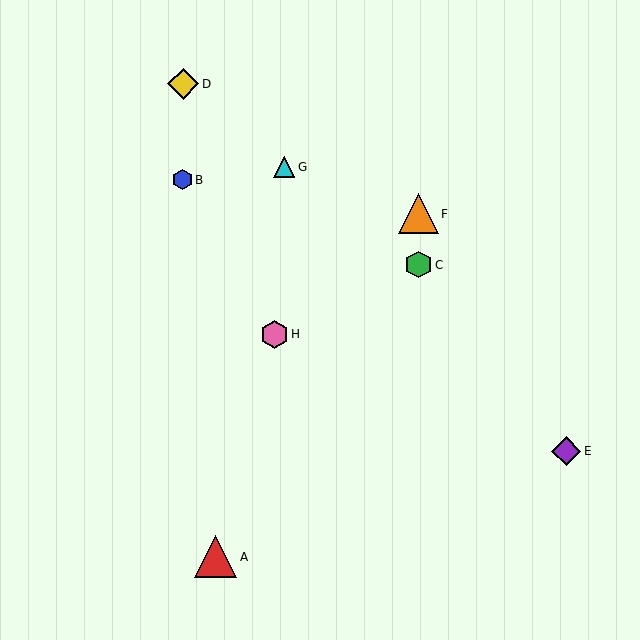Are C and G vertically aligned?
No, C is at x≈418 and G is at x≈284.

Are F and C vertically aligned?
Yes, both are at x≈418.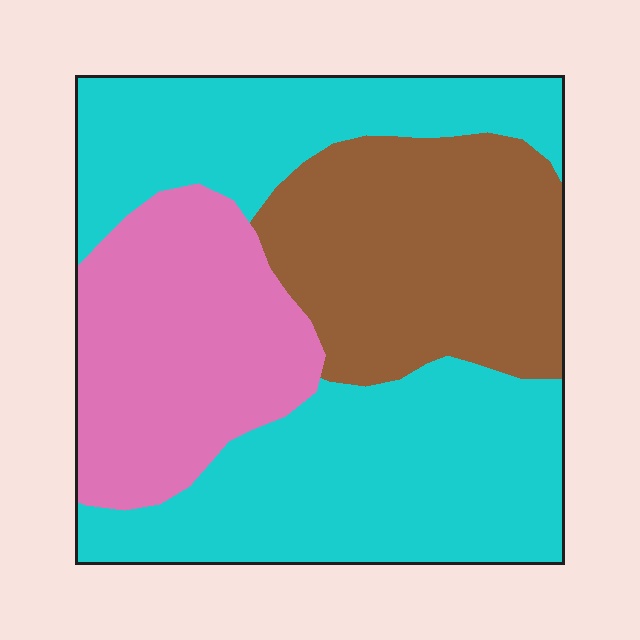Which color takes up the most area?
Cyan, at roughly 50%.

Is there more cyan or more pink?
Cyan.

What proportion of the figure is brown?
Brown covers around 25% of the figure.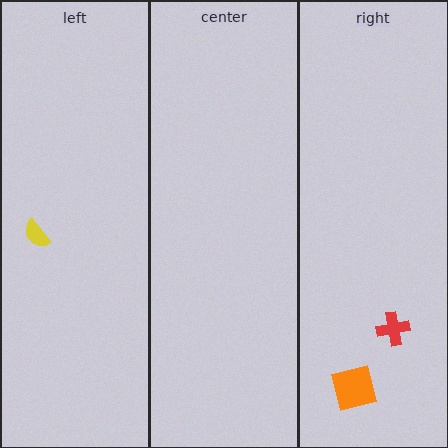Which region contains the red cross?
The right region.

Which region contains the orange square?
The right region.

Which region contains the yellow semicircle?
The left region.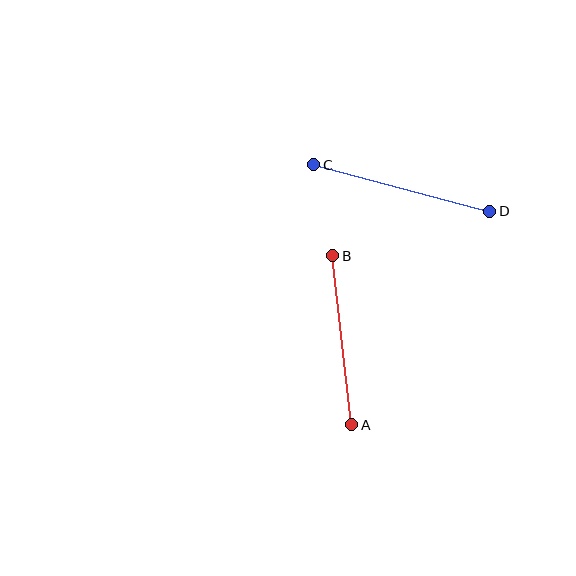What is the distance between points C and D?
The distance is approximately 182 pixels.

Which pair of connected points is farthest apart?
Points C and D are farthest apart.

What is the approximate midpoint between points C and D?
The midpoint is at approximately (402, 188) pixels.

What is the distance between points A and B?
The distance is approximately 170 pixels.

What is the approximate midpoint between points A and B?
The midpoint is at approximately (342, 340) pixels.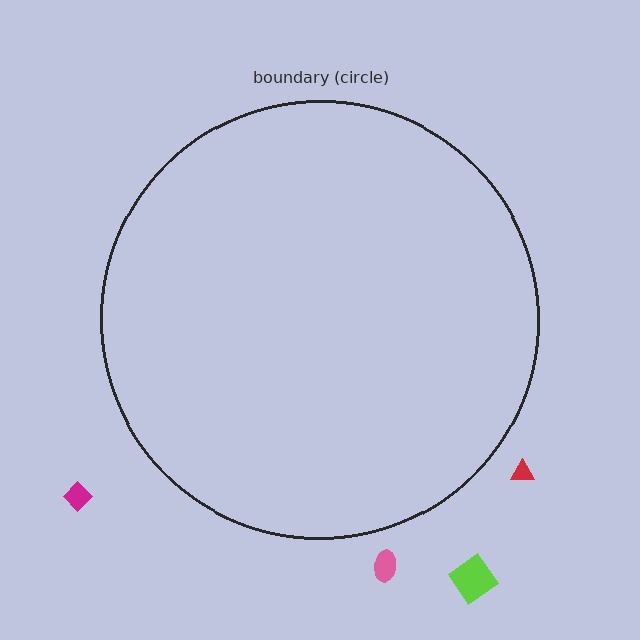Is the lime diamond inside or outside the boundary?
Outside.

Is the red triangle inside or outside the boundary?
Outside.